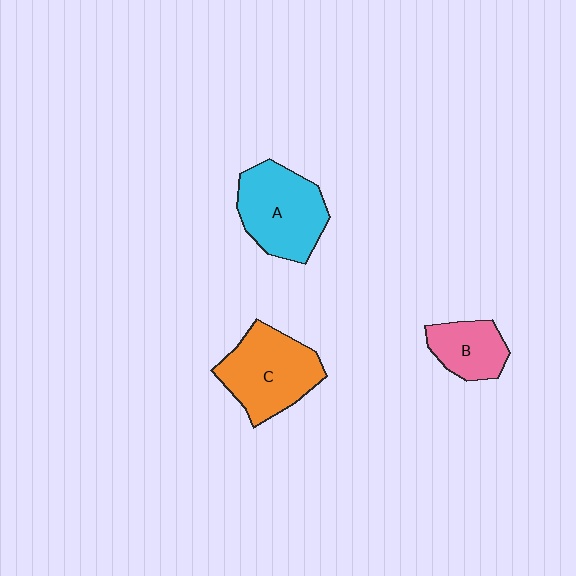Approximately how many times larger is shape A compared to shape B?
Approximately 1.7 times.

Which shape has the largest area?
Shape C (orange).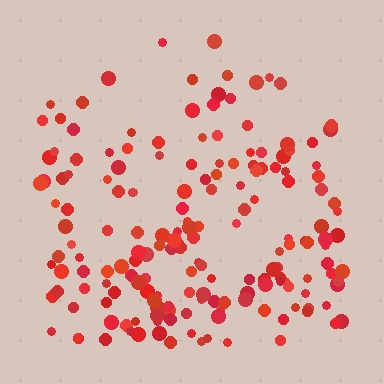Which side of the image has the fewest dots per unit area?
The top.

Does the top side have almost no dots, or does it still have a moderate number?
Still a moderate number, just noticeably fewer than the bottom.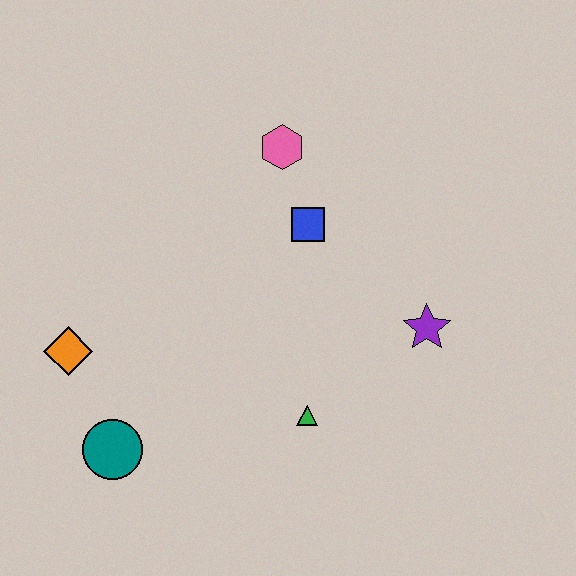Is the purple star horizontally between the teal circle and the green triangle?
No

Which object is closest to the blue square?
The pink hexagon is closest to the blue square.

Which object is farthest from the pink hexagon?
The teal circle is farthest from the pink hexagon.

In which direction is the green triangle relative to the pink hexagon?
The green triangle is below the pink hexagon.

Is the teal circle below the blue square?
Yes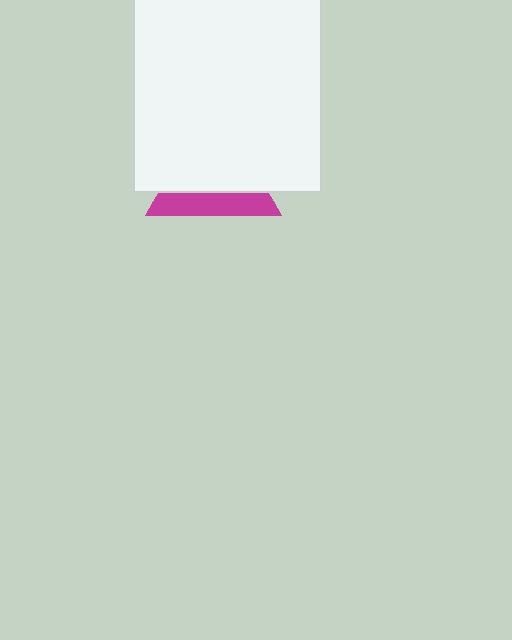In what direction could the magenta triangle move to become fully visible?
The magenta triangle could move down. That would shift it out from behind the white rectangle entirely.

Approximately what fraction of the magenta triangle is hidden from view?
Roughly 66% of the magenta triangle is hidden behind the white rectangle.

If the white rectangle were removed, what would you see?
You would see the complete magenta triangle.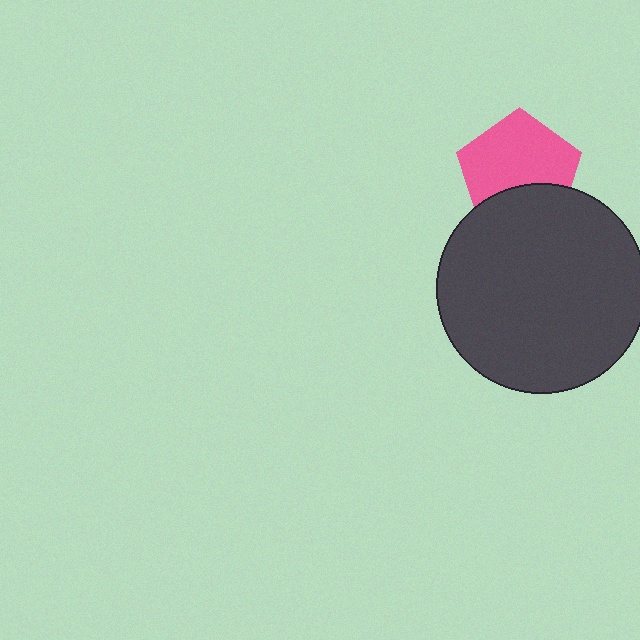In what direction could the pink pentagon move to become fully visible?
The pink pentagon could move up. That would shift it out from behind the dark gray circle entirely.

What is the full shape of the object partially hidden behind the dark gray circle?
The partially hidden object is a pink pentagon.